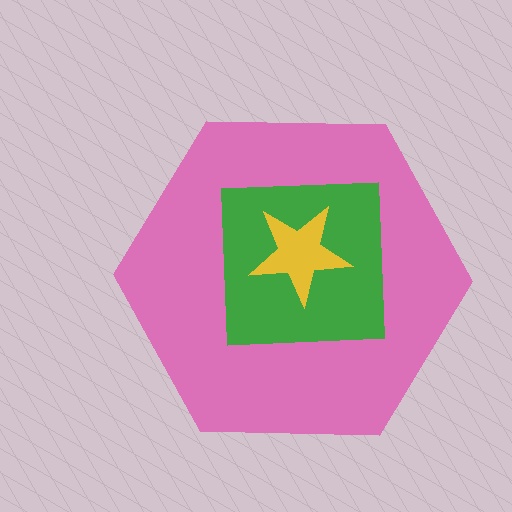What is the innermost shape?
The yellow star.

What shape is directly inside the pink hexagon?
The green square.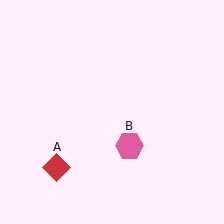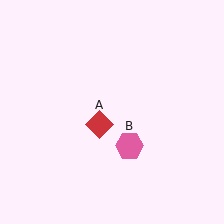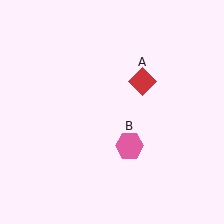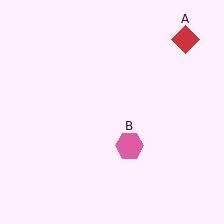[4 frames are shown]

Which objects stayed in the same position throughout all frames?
Pink hexagon (object B) remained stationary.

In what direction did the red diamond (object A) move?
The red diamond (object A) moved up and to the right.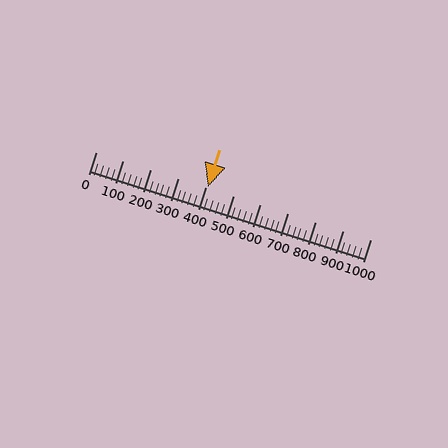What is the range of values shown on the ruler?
The ruler shows values from 0 to 1000.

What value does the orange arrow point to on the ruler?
The orange arrow points to approximately 408.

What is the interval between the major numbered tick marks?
The major tick marks are spaced 100 units apart.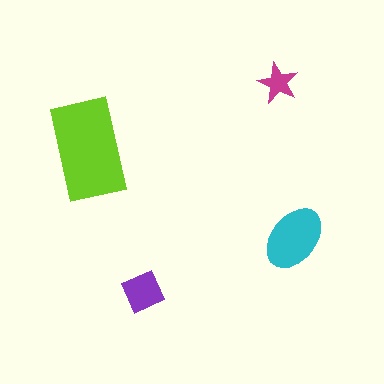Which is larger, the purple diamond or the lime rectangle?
The lime rectangle.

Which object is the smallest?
The magenta star.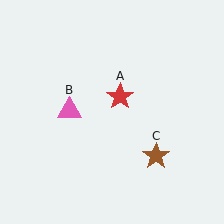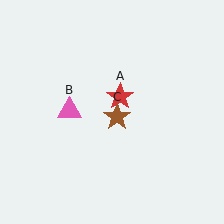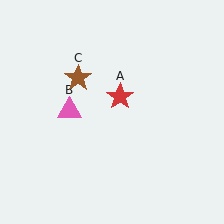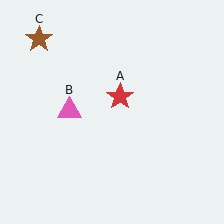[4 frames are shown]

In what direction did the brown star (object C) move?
The brown star (object C) moved up and to the left.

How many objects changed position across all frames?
1 object changed position: brown star (object C).